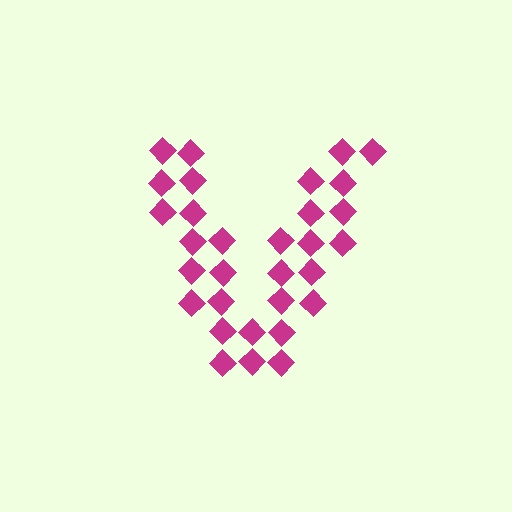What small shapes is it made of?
It is made of small diamonds.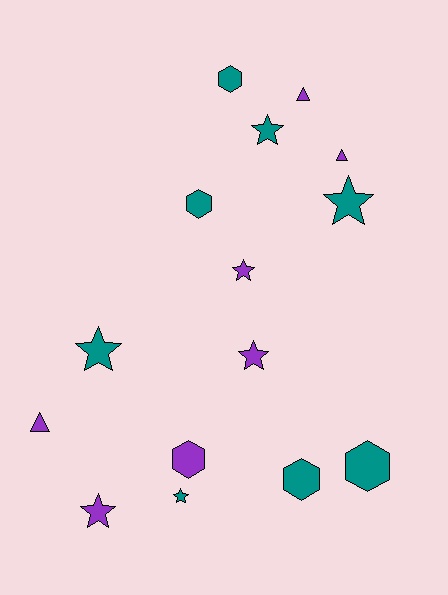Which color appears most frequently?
Teal, with 8 objects.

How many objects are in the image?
There are 15 objects.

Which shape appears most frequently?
Star, with 7 objects.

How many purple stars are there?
There are 3 purple stars.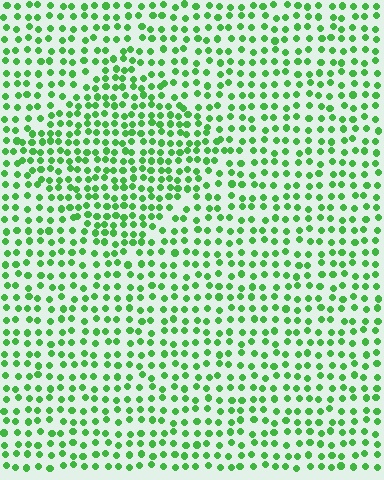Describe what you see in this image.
The image contains small green elements arranged at two different densities. A diamond-shaped region is visible where the elements are more densely packed than the surrounding area.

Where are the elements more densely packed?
The elements are more densely packed inside the diamond boundary.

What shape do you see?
I see a diamond.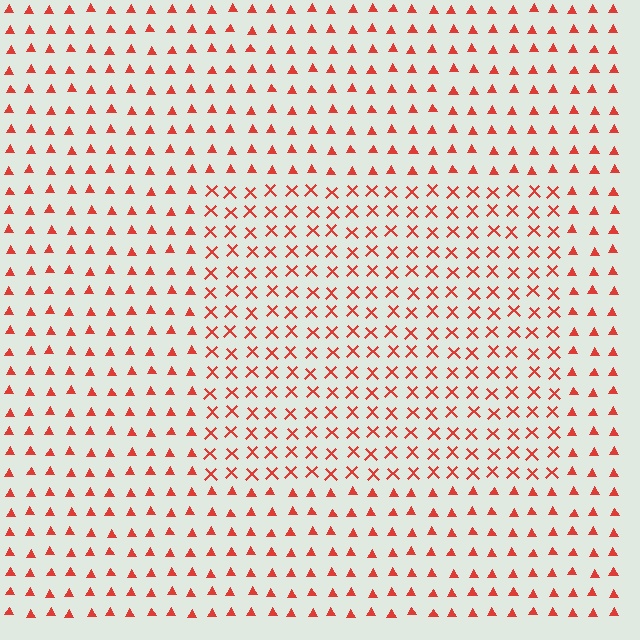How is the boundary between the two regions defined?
The boundary is defined by a change in element shape: X marks inside vs. triangles outside. All elements share the same color and spacing.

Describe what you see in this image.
The image is filled with small red elements arranged in a uniform grid. A rectangle-shaped region contains X marks, while the surrounding area contains triangles. The boundary is defined purely by the change in element shape.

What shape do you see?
I see a rectangle.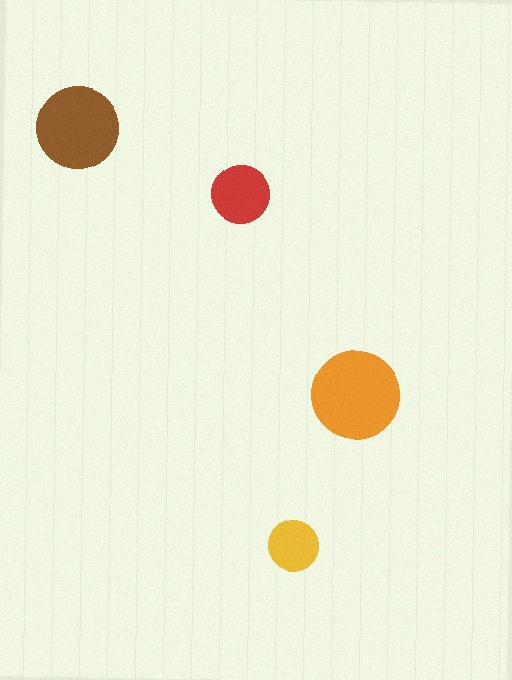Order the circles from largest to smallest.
the orange one, the brown one, the red one, the yellow one.